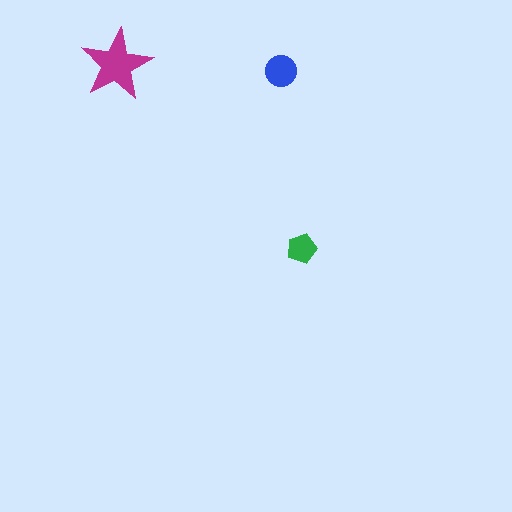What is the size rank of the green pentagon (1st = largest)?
3rd.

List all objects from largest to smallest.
The magenta star, the blue circle, the green pentagon.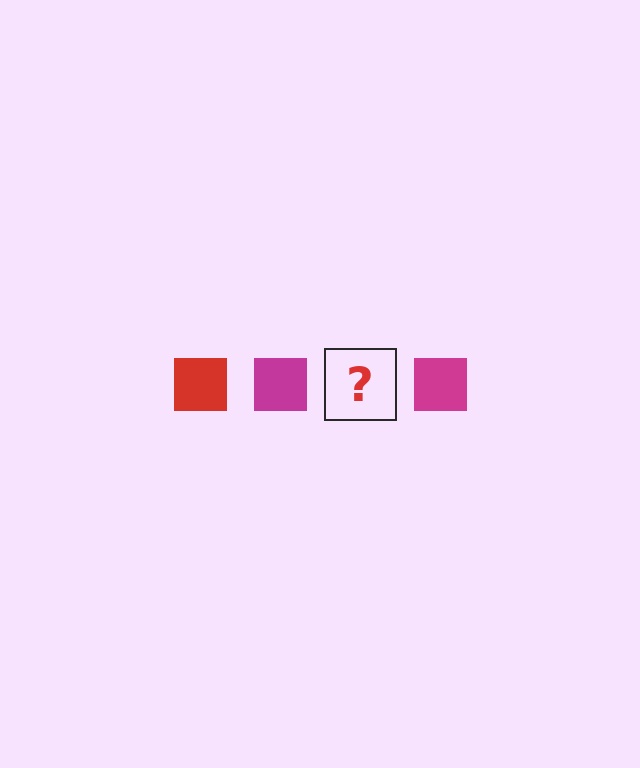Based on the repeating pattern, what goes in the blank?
The blank should be a red square.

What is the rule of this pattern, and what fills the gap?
The rule is that the pattern cycles through red, magenta squares. The gap should be filled with a red square.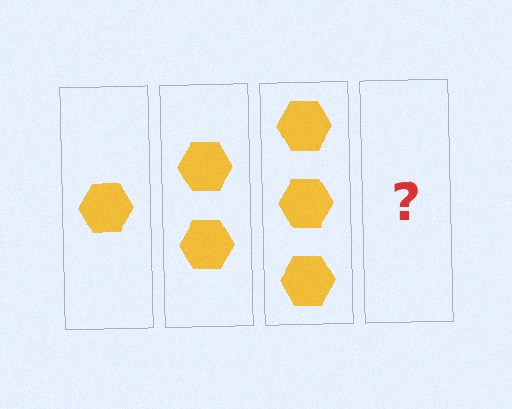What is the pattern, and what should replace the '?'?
The pattern is that each step adds one more hexagon. The '?' should be 4 hexagons.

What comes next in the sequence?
The next element should be 4 hexagons.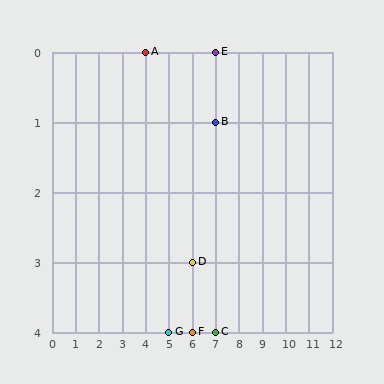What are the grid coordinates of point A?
Point A is at grid coordinates (4, 0).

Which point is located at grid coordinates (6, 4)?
Point F is at (6, 4).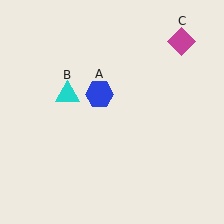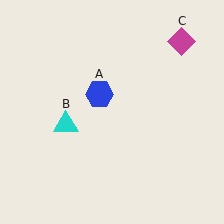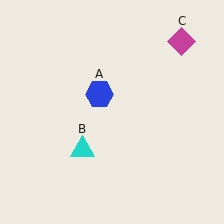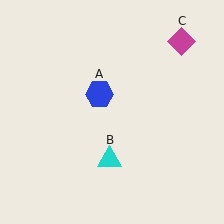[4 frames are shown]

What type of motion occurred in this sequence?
The cyan triangle (object B) rotated counterclockwise around the center of the scene.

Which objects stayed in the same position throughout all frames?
Blue hexagon (object A) and magenta diamond (object C) remained stationary.